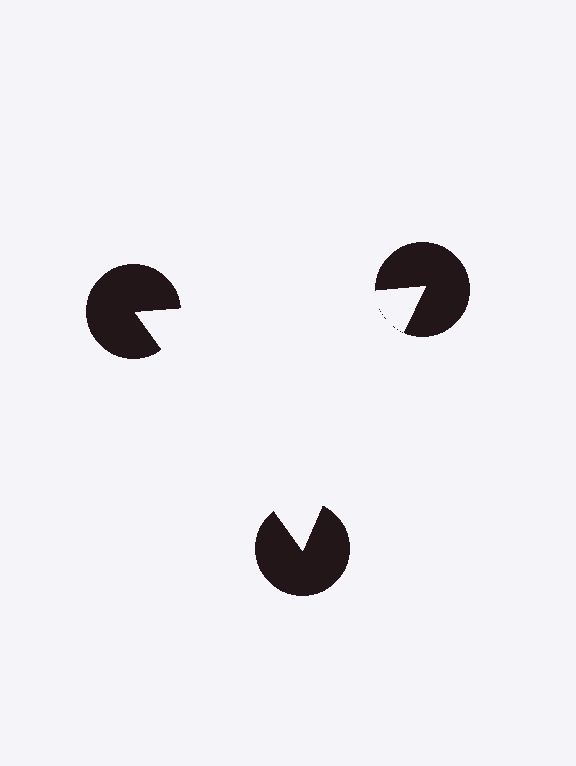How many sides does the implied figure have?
3 sides.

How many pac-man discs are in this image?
There are 3 — one at each vertex of the illusory triangle.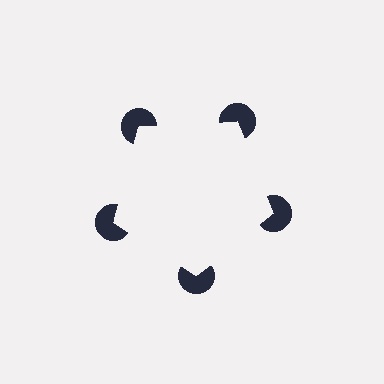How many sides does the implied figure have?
5 sides.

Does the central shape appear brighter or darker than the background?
It typically appears slightly brighter than the background, even though no actual brightness change is drawn.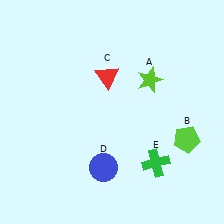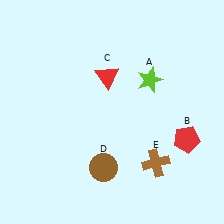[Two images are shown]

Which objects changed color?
B changed from lime to red. D changed from blue to brown. E changed from green to brown.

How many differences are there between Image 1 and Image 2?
There are 3 differences between the two images.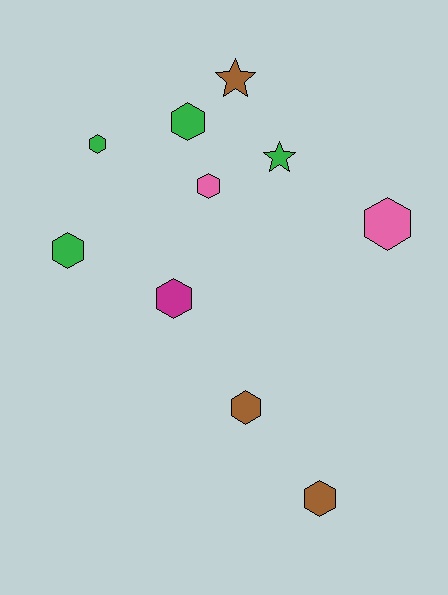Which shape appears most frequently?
Hexagon, with 8 objects.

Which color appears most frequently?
Green, with 4 objects.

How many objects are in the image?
There are 10 objects.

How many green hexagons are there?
There are 3 green hexagons.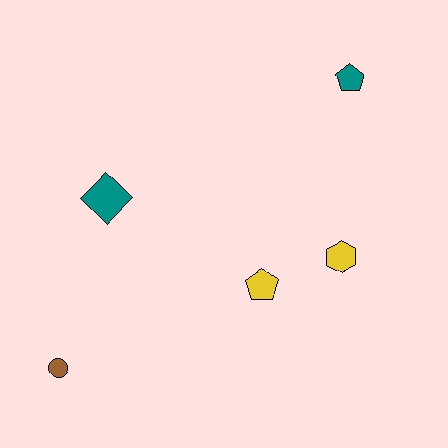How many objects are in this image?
There are 5 objects.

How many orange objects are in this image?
There are no orange objects.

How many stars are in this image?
There are no stars.